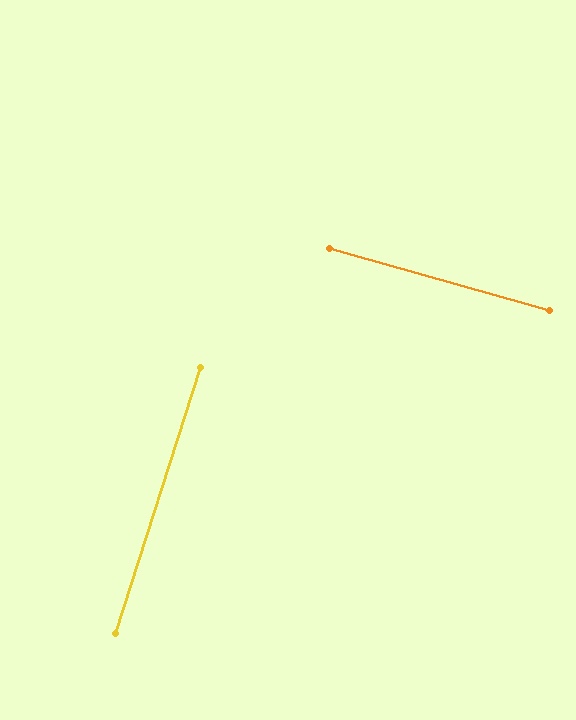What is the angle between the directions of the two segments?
Approximately 88 degrees.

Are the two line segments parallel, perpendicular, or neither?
Perpendicular — they meet at approximately 88°.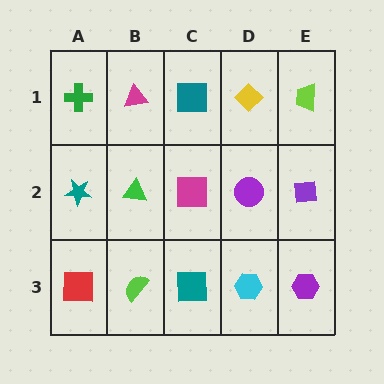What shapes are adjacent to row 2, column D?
A yellow diamond (row 1, column D), a cyan hexagon (row 3, column D), a magenta square (row 2, column C), a purple square (row 2, column E).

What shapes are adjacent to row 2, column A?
A green cross (row 1, column A), a red square (row 3, column A), a green triangle (row 2, column B).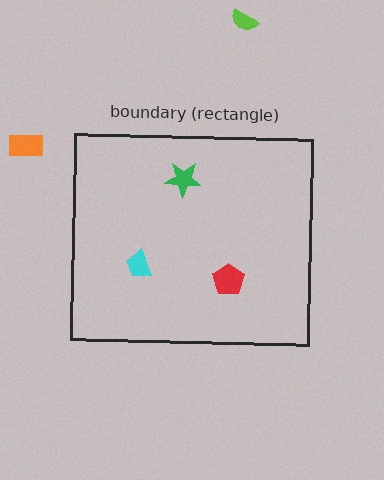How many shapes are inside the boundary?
3 inside, 2 outside.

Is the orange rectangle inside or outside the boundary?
Outside.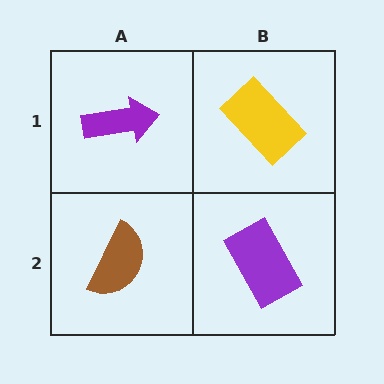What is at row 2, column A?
A brown semicircle.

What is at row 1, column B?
A yellow rectangle.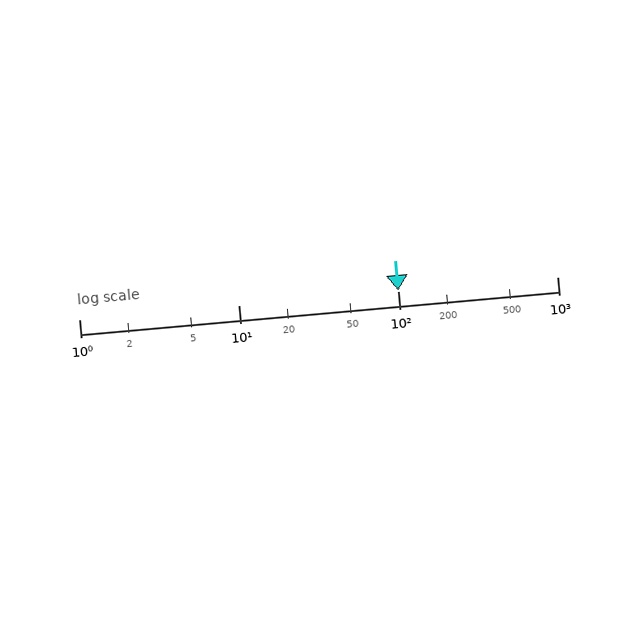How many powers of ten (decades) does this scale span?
The scale spans 3 decades, from 1 to 1000.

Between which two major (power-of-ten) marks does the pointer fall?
The pointer is between 100 and 1000.